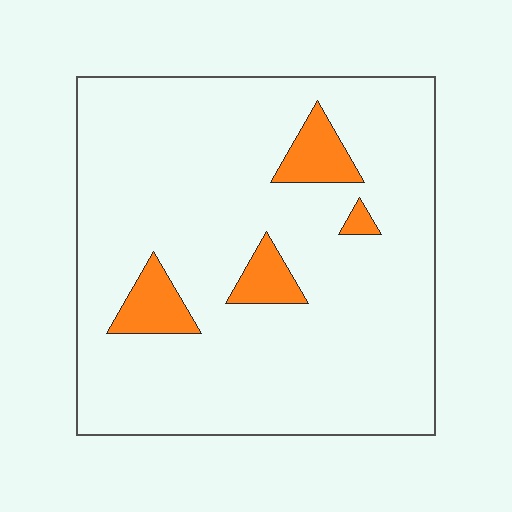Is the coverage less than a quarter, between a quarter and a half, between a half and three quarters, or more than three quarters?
Less than a quarter.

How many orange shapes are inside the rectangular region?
4.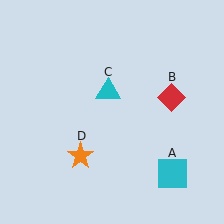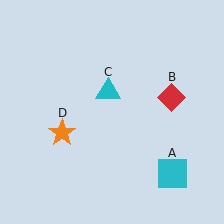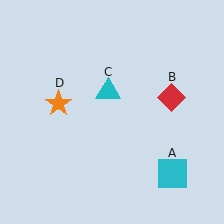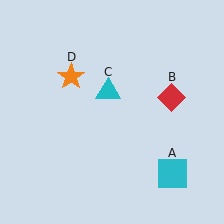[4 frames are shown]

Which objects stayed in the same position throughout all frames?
Cyan square (object A) and red diamond (object B) and cyan triangle (object C) remained stationary.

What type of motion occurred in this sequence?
The orange star (object D) rotated clockwise around the center of the scene.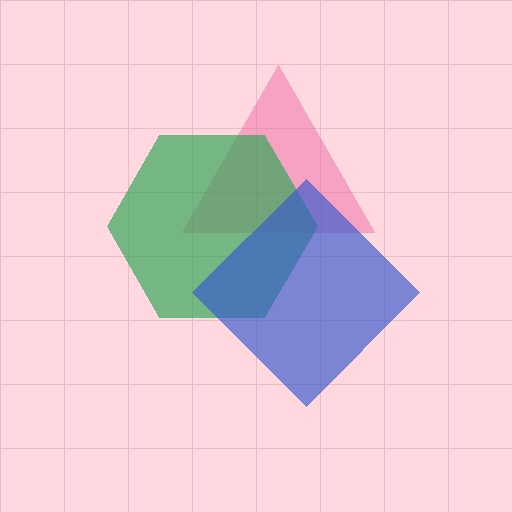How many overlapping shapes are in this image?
There are 3 overlapping shapes in the image.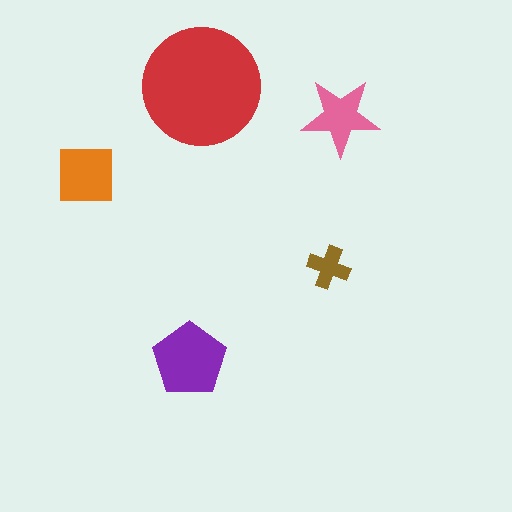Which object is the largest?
The red circle.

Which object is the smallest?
The brown cross.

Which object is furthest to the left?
The orange square is leftmost.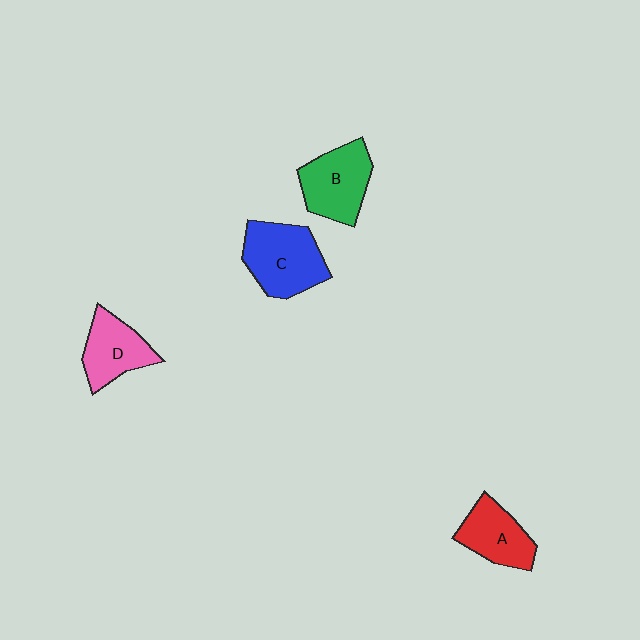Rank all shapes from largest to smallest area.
From largest to smallest: C (blue), B (green), D (pink), A (red).